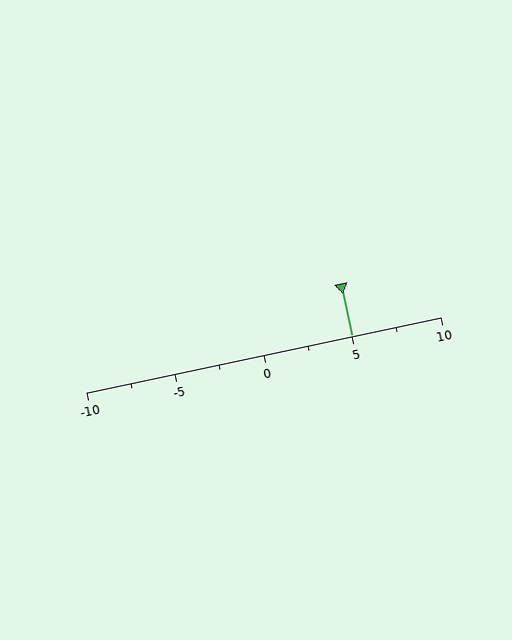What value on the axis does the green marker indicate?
The marker indicates approximately 5.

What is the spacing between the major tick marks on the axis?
The major ticks are spaced 5 apart.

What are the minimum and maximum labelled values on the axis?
The axis runs from -10 to 10.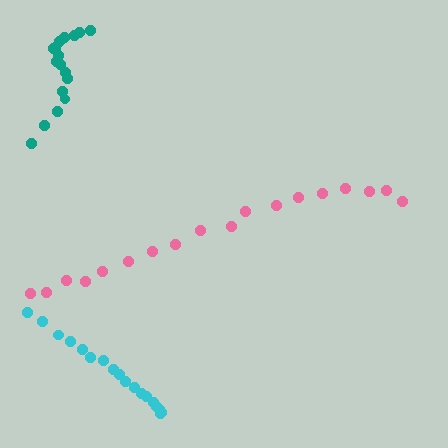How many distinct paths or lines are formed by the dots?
There are 3 distinct paths.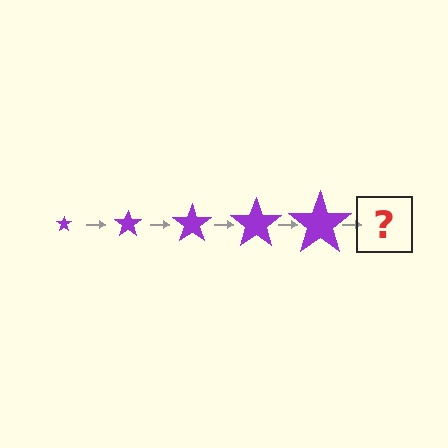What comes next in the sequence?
The next element should be a purple star, larger than the previous one.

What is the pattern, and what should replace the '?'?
The pattern is that the star gets progressively larger each step. The '?' should be a purple star, larger than the previous one.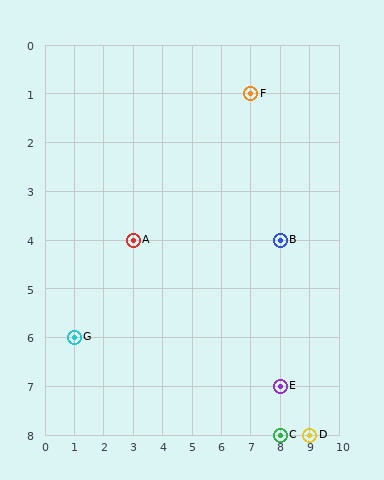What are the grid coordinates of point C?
Point C is at grid coordinates (8, 8).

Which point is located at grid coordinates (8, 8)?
Point C is at (8, 8).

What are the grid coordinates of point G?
Point G is at grid coordinates (1, 6).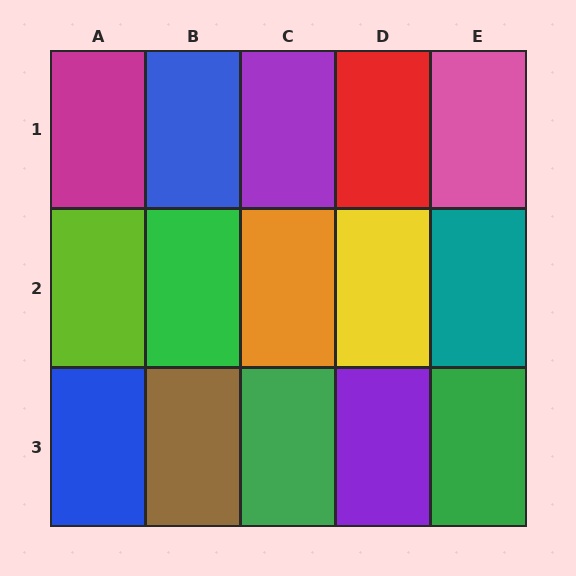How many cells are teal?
1 cell is teal.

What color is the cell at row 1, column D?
Red.